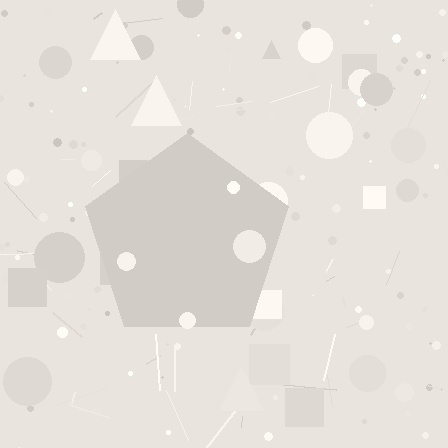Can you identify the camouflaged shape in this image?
The camouflaged shape is a pentagon.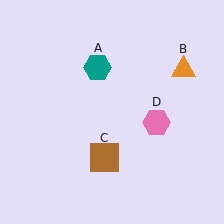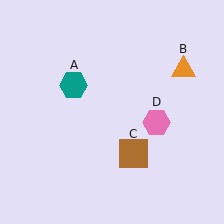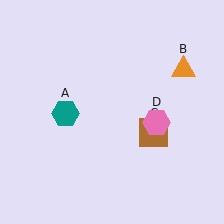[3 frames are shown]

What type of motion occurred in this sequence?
The teal hexagon (object A), brown square (object C) rotated counterclockwise around the center of the scene.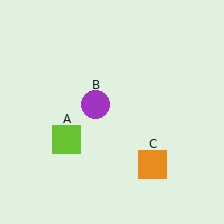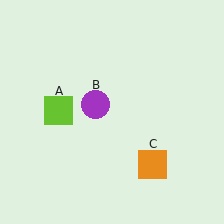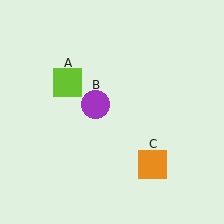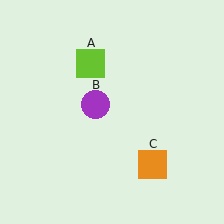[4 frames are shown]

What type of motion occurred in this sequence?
The lime square (object A) rotated clockwise around the center of the scene.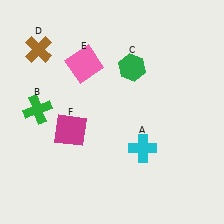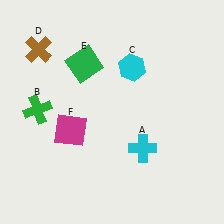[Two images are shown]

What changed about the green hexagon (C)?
In Image 1, C is green. In Image 2, it changed to cyan.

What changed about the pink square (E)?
In Image 1, E is pink. In Image 2, it changed to green.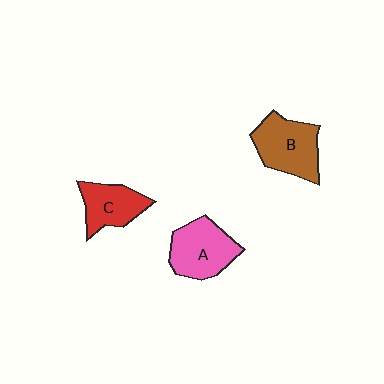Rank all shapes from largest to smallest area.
From largest to smallest: B (brown), A (pink), C (red).